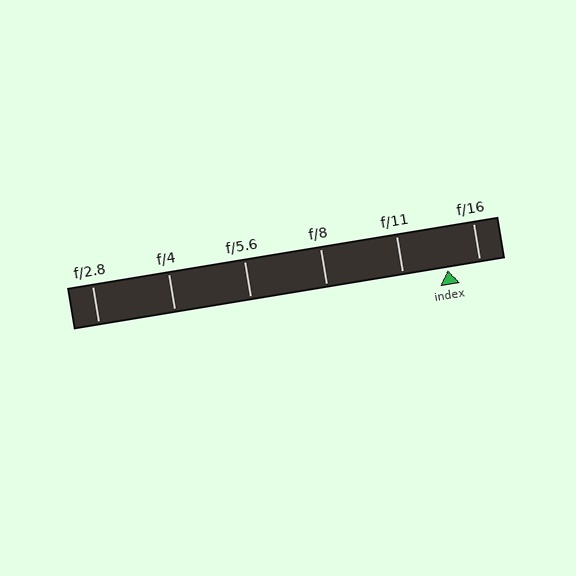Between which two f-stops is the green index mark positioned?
The index mark is between f/11 and f/16.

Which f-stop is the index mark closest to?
The index mark is closest to f/16.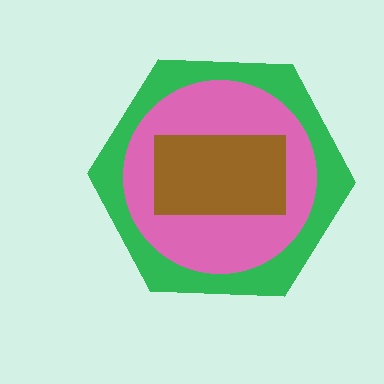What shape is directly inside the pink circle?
The brown rectangle.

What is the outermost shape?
The green hexagon.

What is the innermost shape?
The brown rectangle.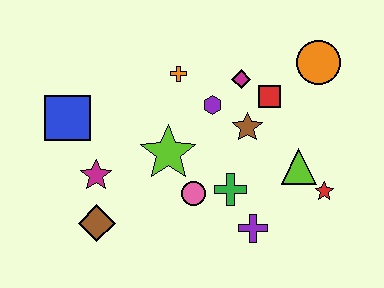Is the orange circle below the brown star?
No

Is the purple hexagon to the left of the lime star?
No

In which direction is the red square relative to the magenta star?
The red square is to the right of the magenta star.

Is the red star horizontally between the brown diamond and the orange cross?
No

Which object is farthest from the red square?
The brown diamond is farthest from the red square.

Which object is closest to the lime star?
The pink circle is closest to the lime star.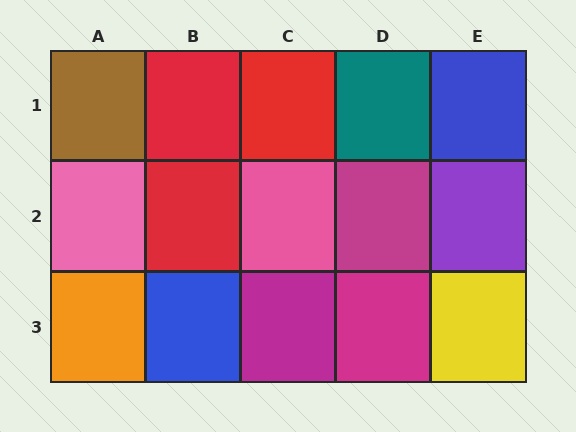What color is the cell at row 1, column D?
Teal.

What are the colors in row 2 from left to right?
Pink, red, pink, magenta, purple.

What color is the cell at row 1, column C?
Red.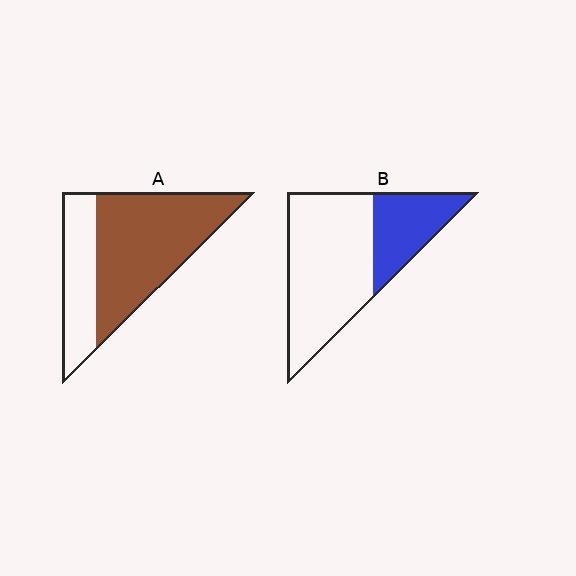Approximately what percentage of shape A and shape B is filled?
A is approximately 70% and B is approximately 30%.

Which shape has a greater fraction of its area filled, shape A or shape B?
Shape A.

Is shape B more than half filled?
No.